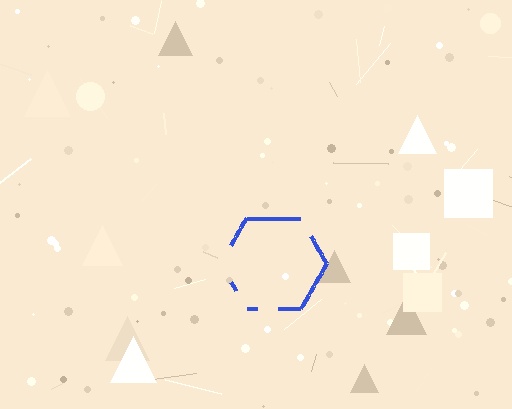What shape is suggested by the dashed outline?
The dashed outline suggests a hexagon.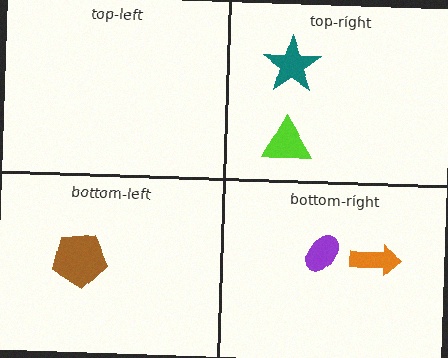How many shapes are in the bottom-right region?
2.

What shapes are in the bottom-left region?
The brown pentagon.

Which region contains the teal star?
The top-right region.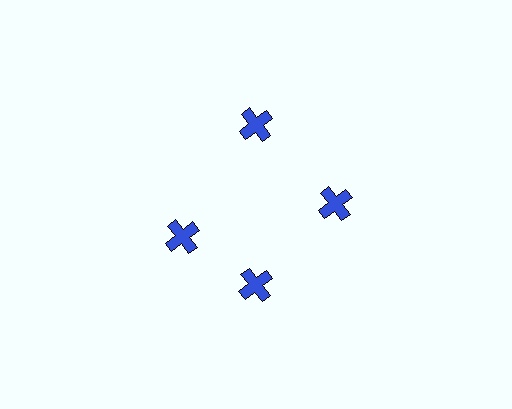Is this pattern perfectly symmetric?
No. The 4 blue crosses are arranged in a ring, but one element near the 9 o'clock position is rotated out of alignment along the ring, breaking the 4-fold rotational symmetry.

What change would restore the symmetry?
The symmetry would be restored by rotating it back into even spacing with its neighbors so that all 4 crosses sit at equal angles and equal distance from the center.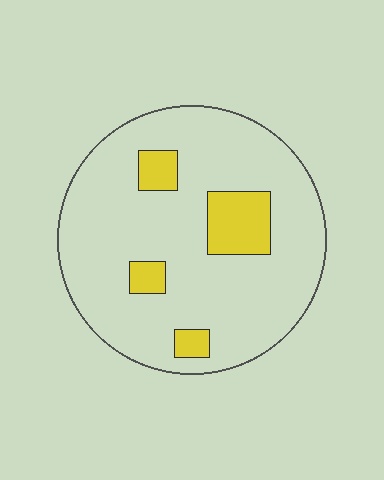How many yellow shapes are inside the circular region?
4.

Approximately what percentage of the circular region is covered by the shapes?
Approximately 15%.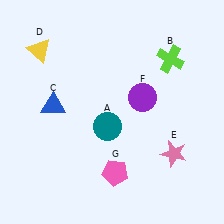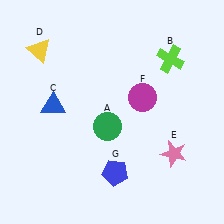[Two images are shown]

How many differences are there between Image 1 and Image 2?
There are 3 differences between the two images.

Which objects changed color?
A changed from teal to green. F changed from purple to magenta. G changed from pink to blue.